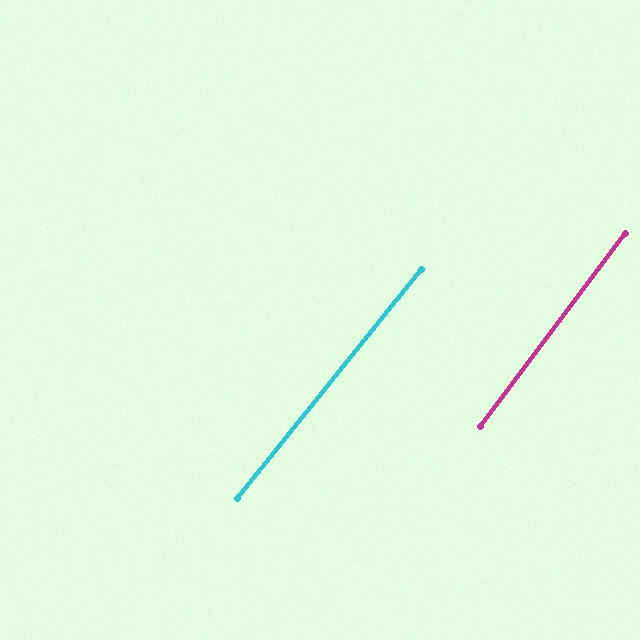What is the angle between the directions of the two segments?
Approximately 2 degrees.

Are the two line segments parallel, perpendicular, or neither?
Parallel — their directions differ by only 1.7°.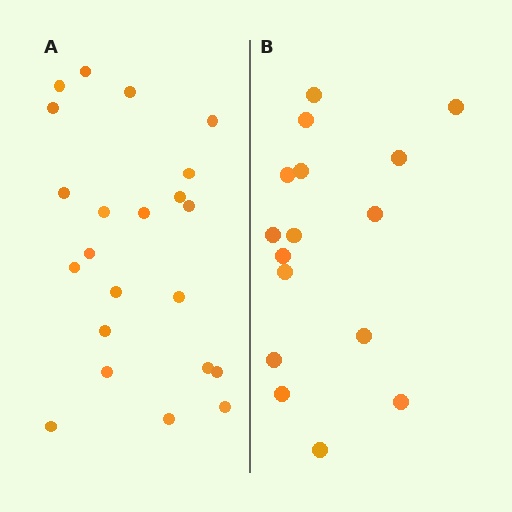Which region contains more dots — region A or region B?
Region A (the left region) has more dots.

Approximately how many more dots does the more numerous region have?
Region A has about 6 more dots than region B.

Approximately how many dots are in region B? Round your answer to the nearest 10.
About 20 dots. (The exact count is 16, which rounds to 20.)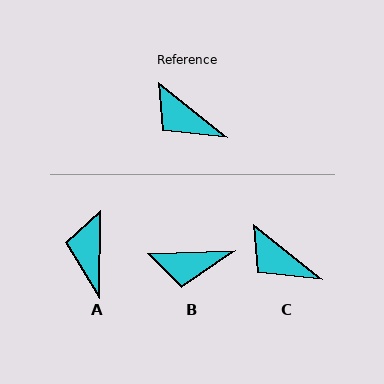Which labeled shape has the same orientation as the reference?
C.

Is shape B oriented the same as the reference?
No, it is off by about 40 degrees.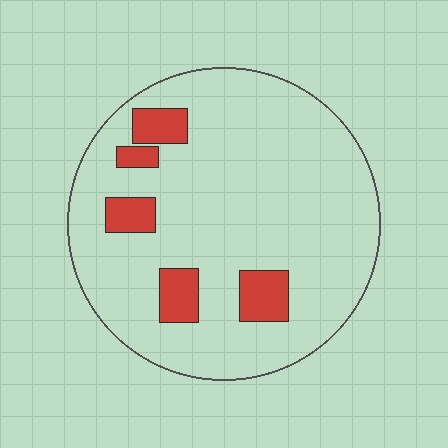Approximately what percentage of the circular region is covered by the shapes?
Approximately 10%.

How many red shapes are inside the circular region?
5.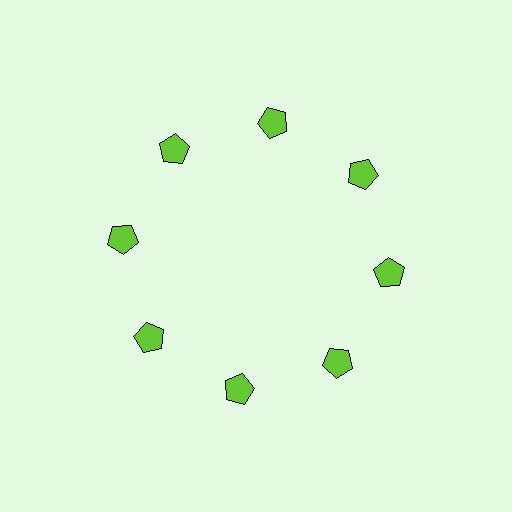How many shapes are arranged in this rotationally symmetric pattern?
There are 8 shapes, arranged in 8 groups of 1.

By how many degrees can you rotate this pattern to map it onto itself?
The pattern maps onto itself every 45 degrees of rotation.